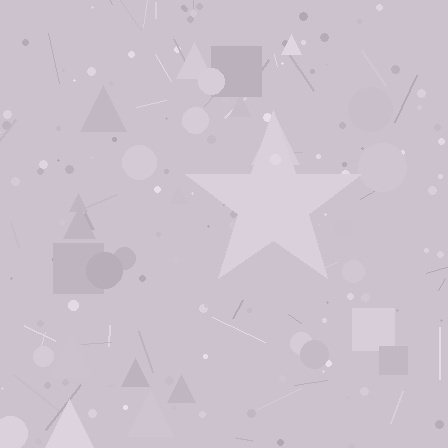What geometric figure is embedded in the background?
A star is embedded in the background.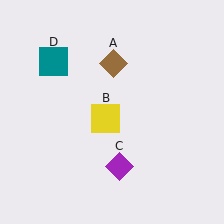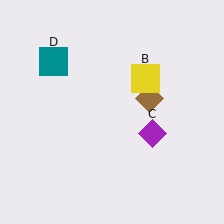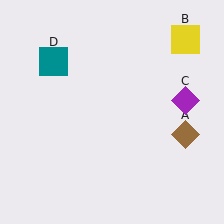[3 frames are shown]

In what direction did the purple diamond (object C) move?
The purple diamond (object C) moved up and to the right.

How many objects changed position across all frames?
3 objects changed position: brown diamond (object A), yellow square (object B), purple diamond (object C).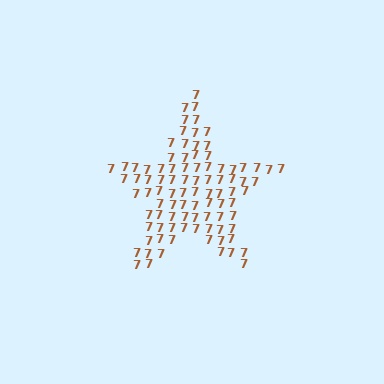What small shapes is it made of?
It is made of small digit 7's.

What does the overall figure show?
The overall figure shows a star.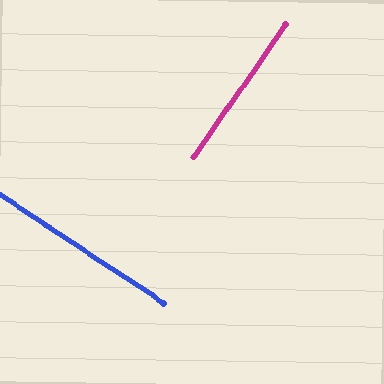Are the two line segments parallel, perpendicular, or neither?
Perpendicular — they meet at approximately 89°.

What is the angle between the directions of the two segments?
Approximately 89 degrees.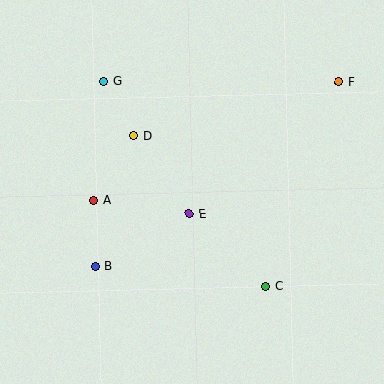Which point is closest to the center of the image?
Point E at (189, 214) is closest to the center.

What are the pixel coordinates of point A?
Point A is at (94, 201).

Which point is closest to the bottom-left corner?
Point B is closest to the bottom-left corner.